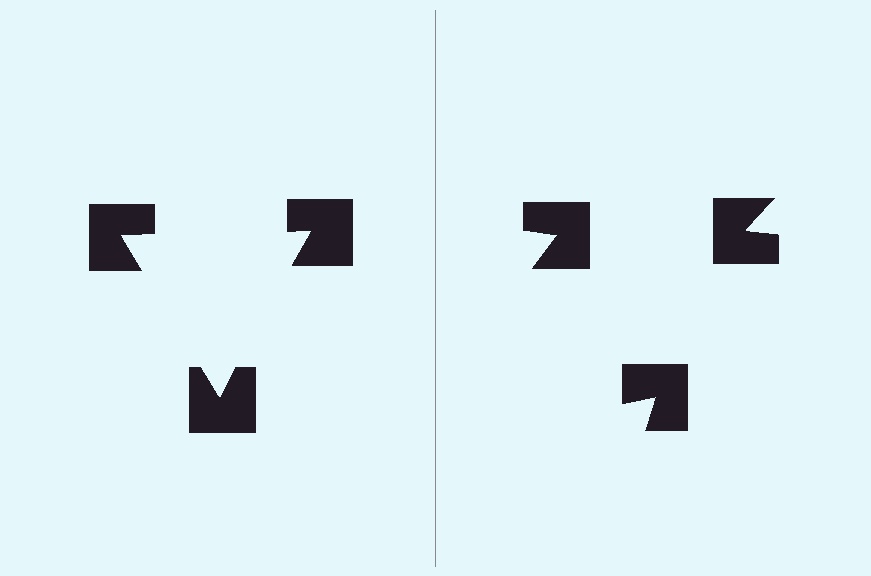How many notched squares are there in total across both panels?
6 — 3 on each side.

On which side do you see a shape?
An illusory triangle appears on the left side. On the right side the wedge cuts are rotated, so no coherent shape forms.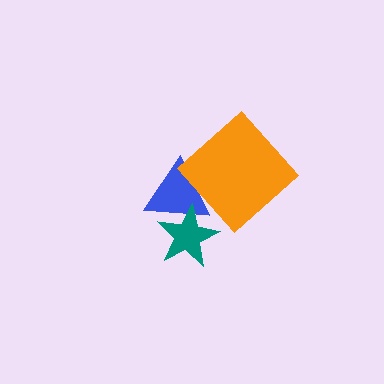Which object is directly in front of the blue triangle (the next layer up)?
The teal star is directly in front of the blue triangle.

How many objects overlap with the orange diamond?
1 object overlaps with the orange diamond.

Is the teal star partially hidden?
No, no other shape covers it.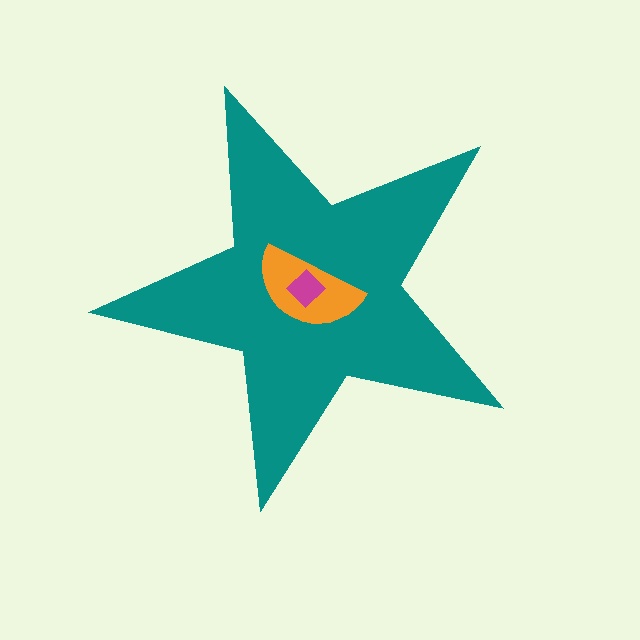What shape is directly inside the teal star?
The orange semicircle.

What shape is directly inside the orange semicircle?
The magenta diamond.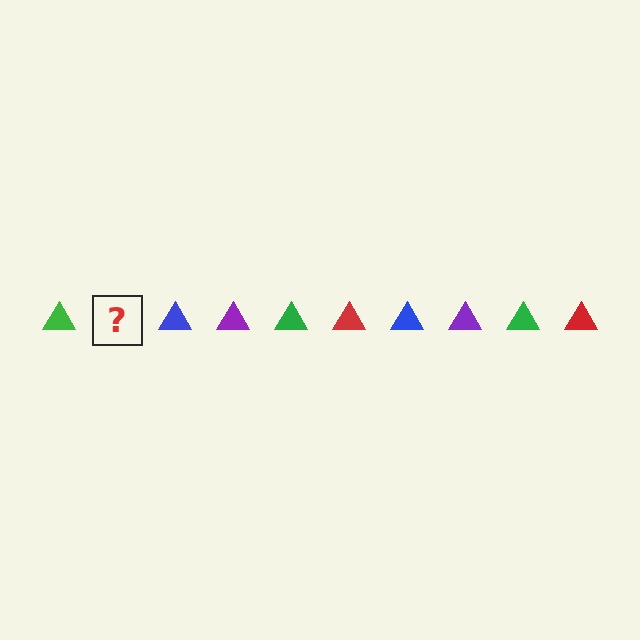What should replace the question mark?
The question mark should be replaced with a red triangle.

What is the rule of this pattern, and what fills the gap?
The rule is that the pattern cycles through green, red, blue, purple triangles. The gap should be filled with a red triangle.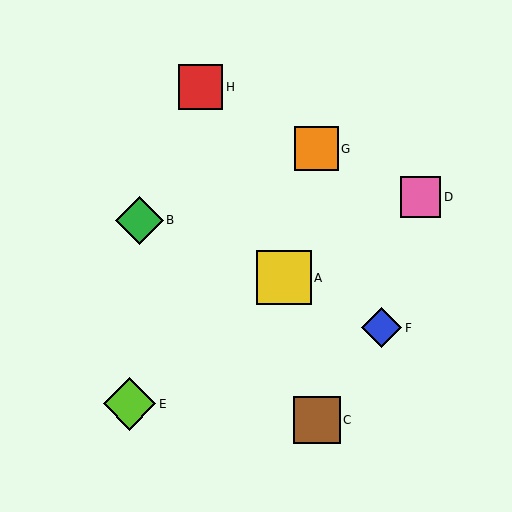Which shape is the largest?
The yellow square (labeled A) is the largest.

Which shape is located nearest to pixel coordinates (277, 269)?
The yellow square (labeled A) at (284, 278) is nearest to that location.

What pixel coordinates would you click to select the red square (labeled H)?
Click at (201, 87) to select the red square H.